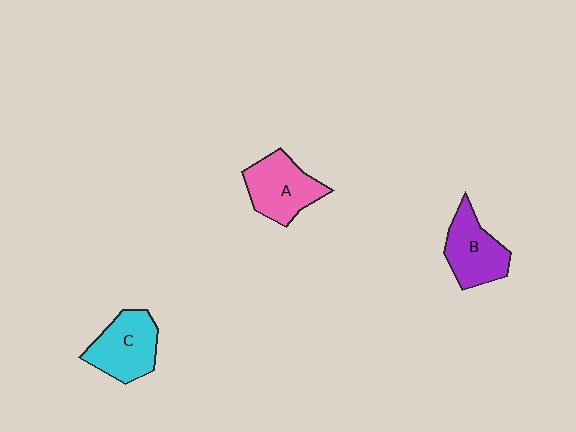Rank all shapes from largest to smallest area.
From largest to smallest: A (pink), C (cyan), B (purple).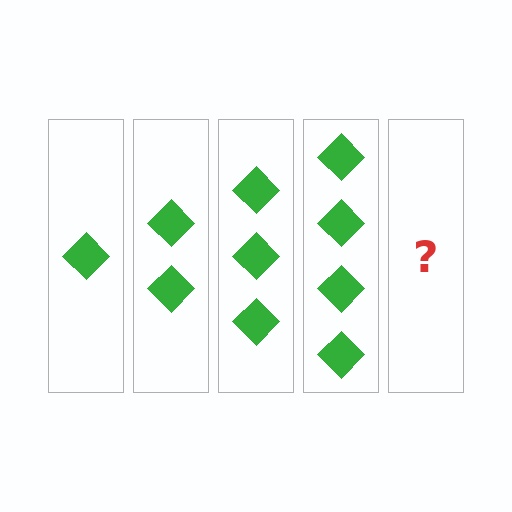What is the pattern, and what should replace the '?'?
The pattern is that each step adds one more diamond. The '?' should be 5 diamonds.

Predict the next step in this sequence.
The next step is 5 diamonds.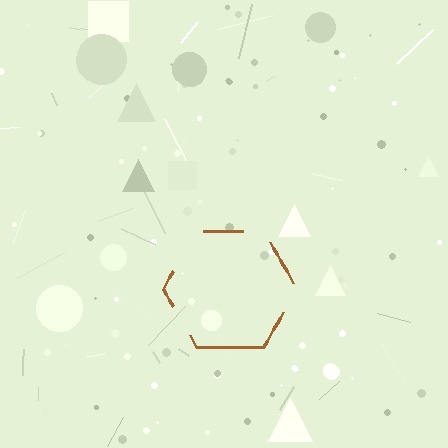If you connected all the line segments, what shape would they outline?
They would outline a hexagon.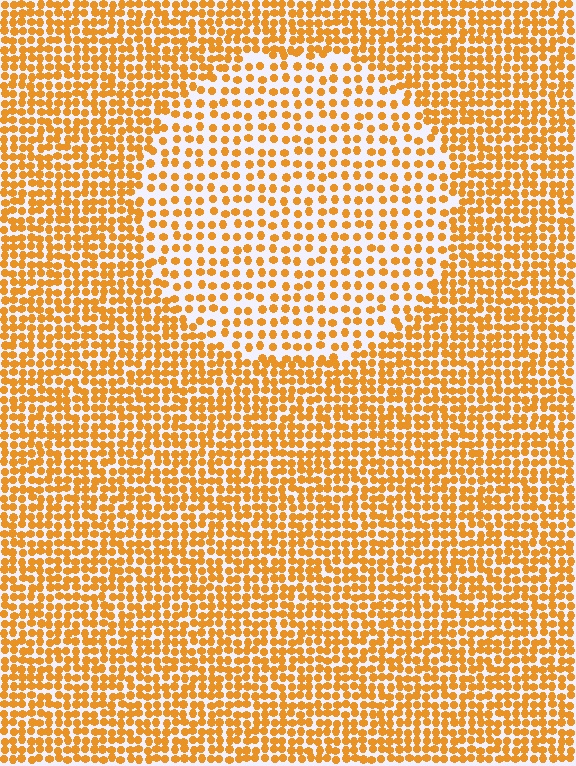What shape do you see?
I see a circle.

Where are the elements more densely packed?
The elements are more densely packed outside the circle boundary.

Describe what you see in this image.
The image contains small orange elements arranged at two different densities. A circle-shaped region is visible where the elements are less densely packed than the surrounding area.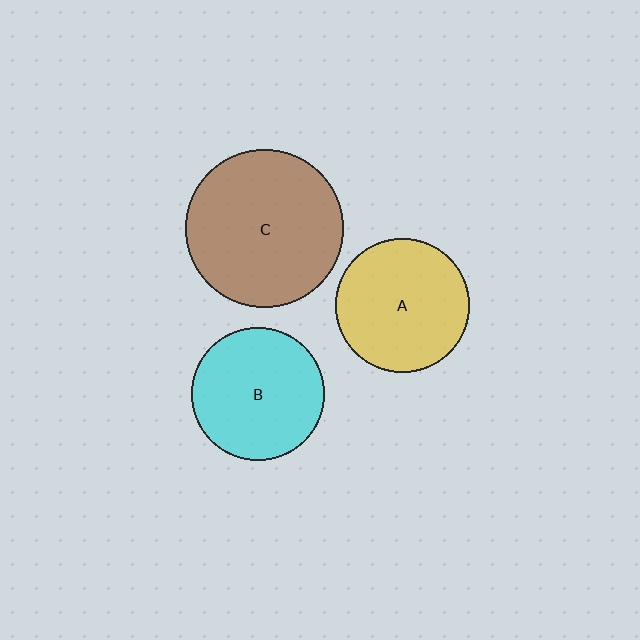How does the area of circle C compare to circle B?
Approximately 1.4 times.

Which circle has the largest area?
Circle C (brown).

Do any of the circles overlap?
No, none of the circles overlap.